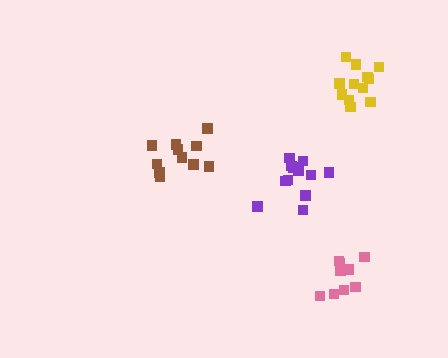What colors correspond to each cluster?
The clusters are colored: yellow, brown, pink, purple.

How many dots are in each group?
Group 1: 12 dots, Group 2: 11 dots, Group 3: 10 dots, Group 4: 12 dots (45 total).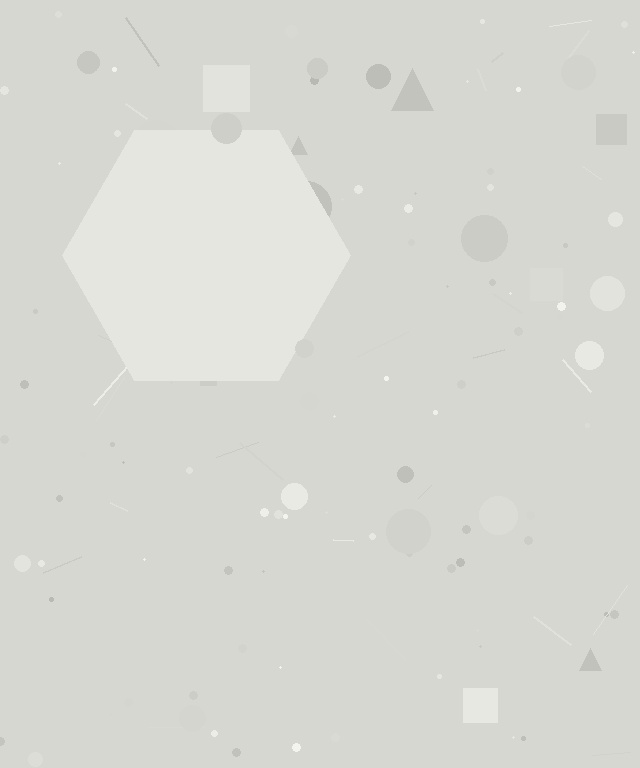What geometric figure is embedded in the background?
A hexagon is embedded in the background.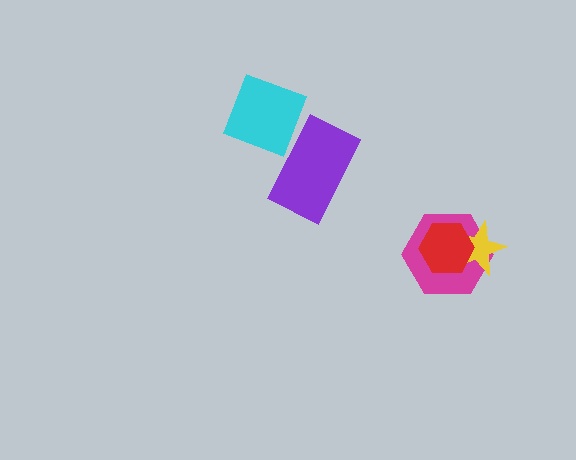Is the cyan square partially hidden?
No, no other shape covers it.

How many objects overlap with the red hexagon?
2 objects overlap with the red hexagon.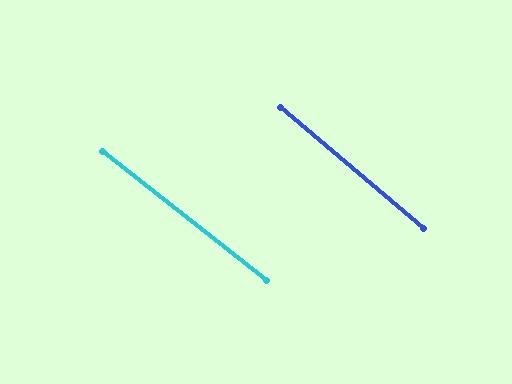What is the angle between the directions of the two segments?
Approximately 2 degrees.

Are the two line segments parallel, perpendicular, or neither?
Parallel — their directions differ by only 1.8°.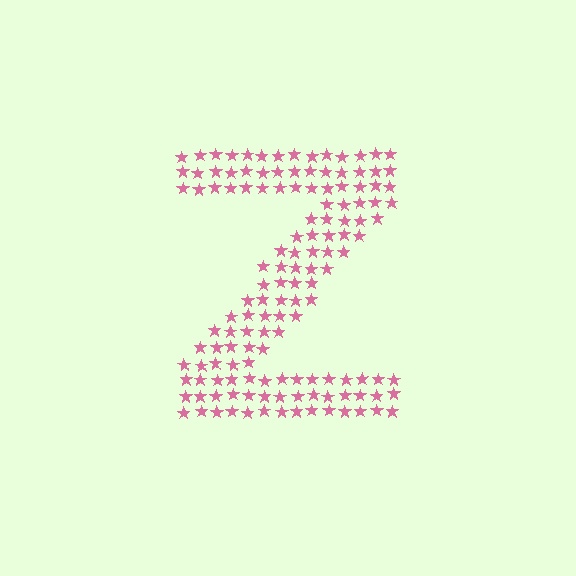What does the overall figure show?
The overall figure shows the letter Z.